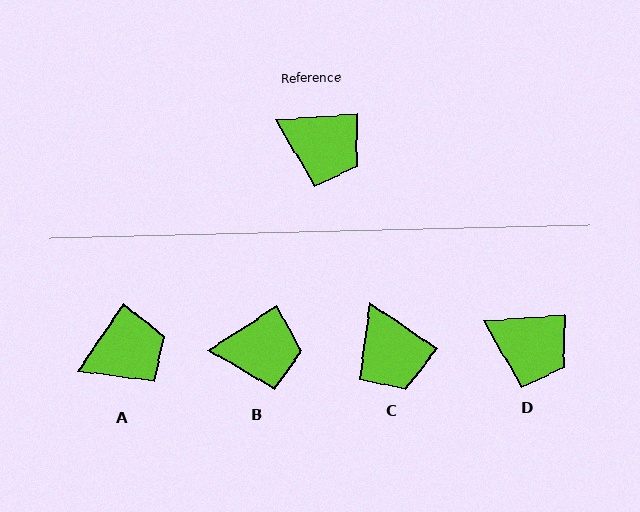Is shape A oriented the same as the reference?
No, it is off by about 52 degrees.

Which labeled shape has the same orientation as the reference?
D.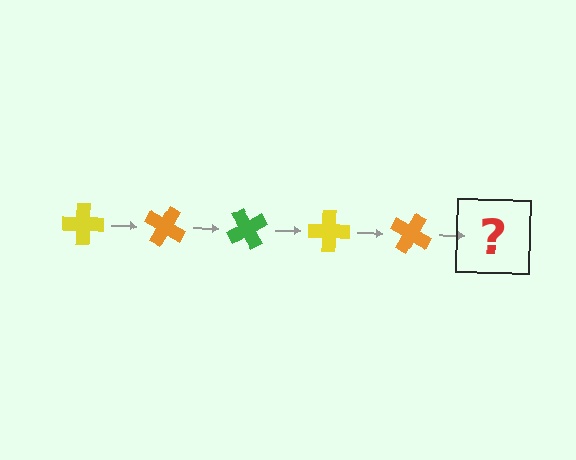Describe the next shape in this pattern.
It should be a green cross, rotated 150 degrees from the start.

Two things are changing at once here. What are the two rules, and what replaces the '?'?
The two rules are that it rotates 30 degrees each step and the color cycles through yellow, orange, and green. The '?' should be a green cross, rotated 150 degrees from the start.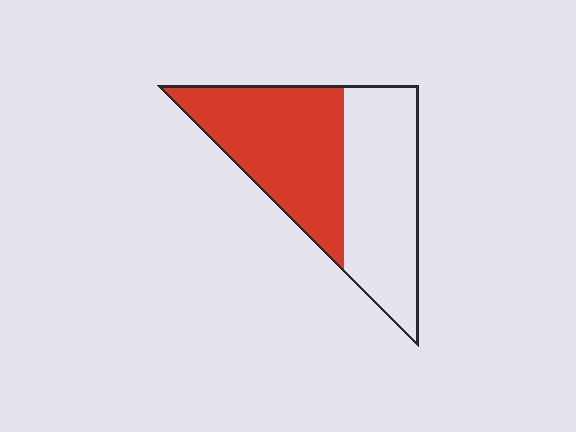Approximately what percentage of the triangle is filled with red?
Approximately 50%.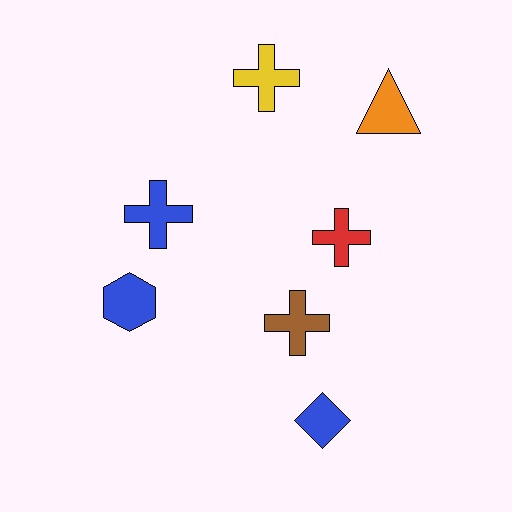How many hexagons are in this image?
There is 1 hexagon.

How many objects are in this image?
There are 7 objects.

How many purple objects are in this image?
There are no purple objects.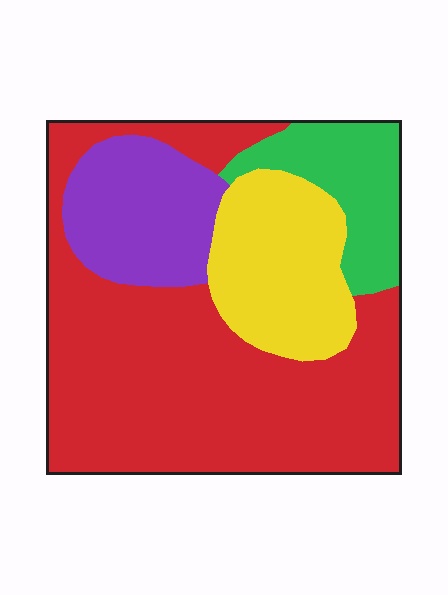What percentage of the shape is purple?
Purple covers 16% of the shape.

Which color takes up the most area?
Red, at roughly 55%.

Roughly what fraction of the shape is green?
Green covers roughly 10% of the shape.